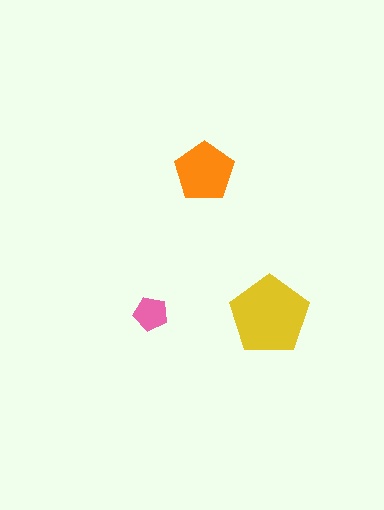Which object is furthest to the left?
The pink pentagon is leftmost.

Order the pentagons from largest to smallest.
the yellow one, the orange one, the pink one.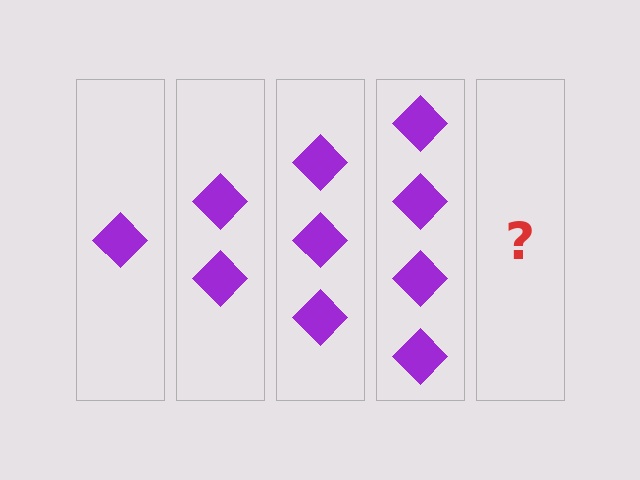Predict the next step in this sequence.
The next step is 5 diamonds.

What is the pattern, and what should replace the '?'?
The pattern is that each step adds one more diamond. The '?' should be 5 diamonds.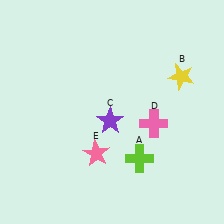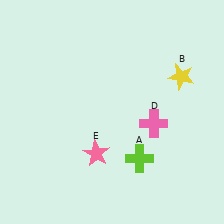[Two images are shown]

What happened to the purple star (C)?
The purple star (C) was removed in Image 2. It was in the bottom-left area of Image 1.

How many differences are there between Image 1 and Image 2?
There is 1 difference between the two images.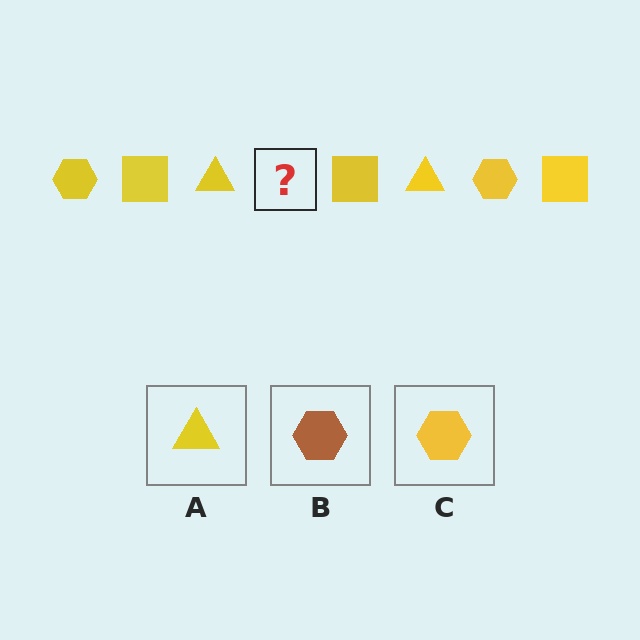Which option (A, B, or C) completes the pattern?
C.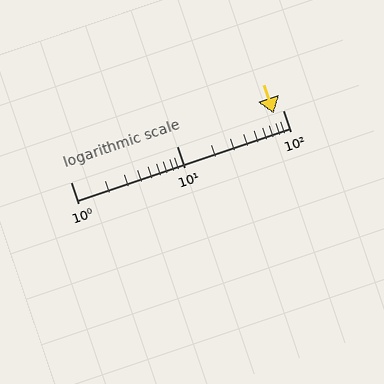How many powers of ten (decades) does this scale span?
The scale spans 2 decades, from 1 to 100.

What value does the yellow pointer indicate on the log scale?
The pointer indicates approximately 82.